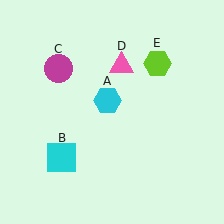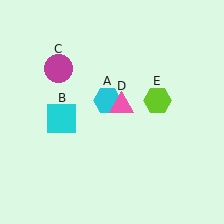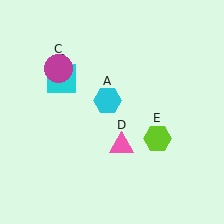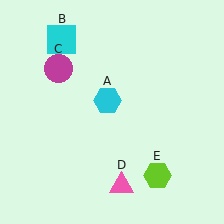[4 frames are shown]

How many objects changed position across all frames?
3 objects changed position: cyan square (object B), pink triangle (object D), lime hexagon (object E).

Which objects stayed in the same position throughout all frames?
Cyan hexagon (object A) and magenta circle (object C) remained stationary.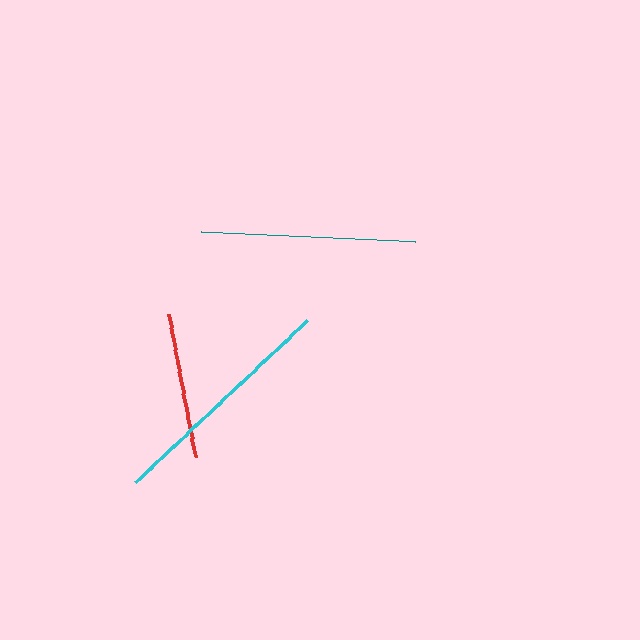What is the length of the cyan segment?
The cyan segment is approximately 236 pixels long.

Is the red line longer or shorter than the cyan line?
The cyan line is longer than the red line.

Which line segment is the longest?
The cyan line is the longest at approximately 236 pixels.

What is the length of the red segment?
The red segment is approximately 145 pixels long.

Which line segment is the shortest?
The red line is the shortest at approximately 145 pixels.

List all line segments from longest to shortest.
From longest to shortest: cyan, teal, red.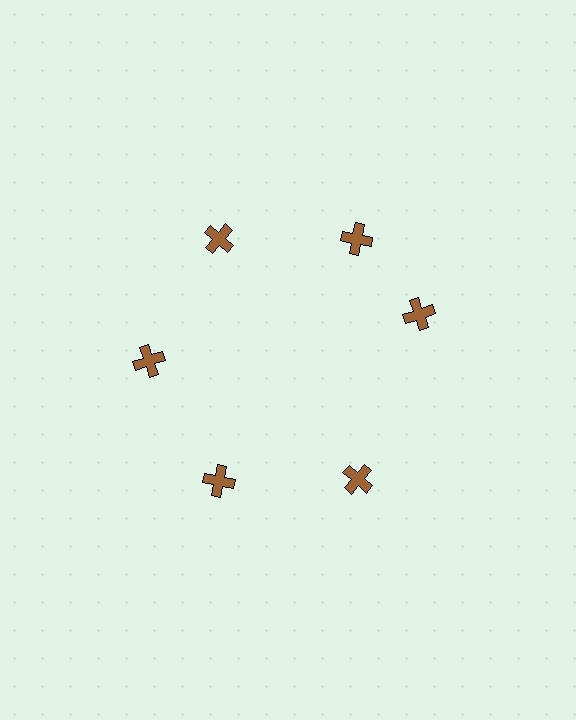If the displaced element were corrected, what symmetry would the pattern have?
It would have 6-fold rotational symmetry — the pattern would map onto itself every 60 degrees.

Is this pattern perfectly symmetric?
No. The 6 brown crosses are arranged in a ring, but one element near the 3 o'clock position is rotated out of alignment along the ring, breaking the 6-fold rotational symmetry.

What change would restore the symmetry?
The symmetry would be restored by rotating it back into even spacing with its neighbors so that all 6 crosses sit at equal angles and equal distance from the center.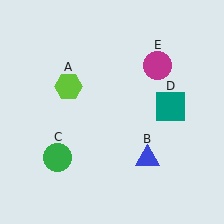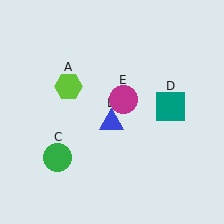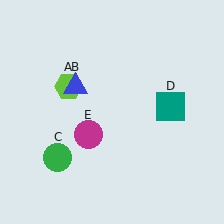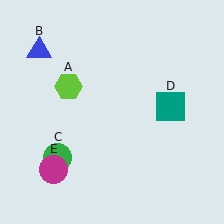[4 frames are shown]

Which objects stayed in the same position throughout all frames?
Lime hexagon (object A) and green circle (object C) and teal square (object D) remained stationary.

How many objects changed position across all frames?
2 objects changed position: blue triangle (object B), magenta circle (object E).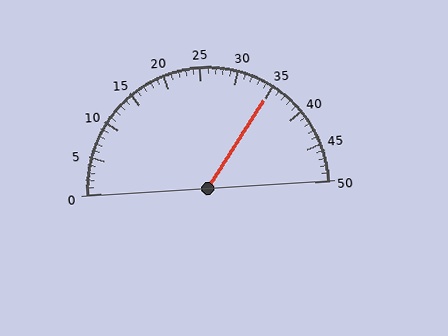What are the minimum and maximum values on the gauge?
The gauge ranges from 0 to 50.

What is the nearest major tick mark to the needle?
The nearest major tick mark is 35.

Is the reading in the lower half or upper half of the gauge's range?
The reading is in the upper half of the range (0 to 50).